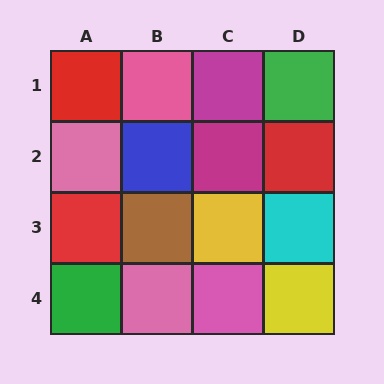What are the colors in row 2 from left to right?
Pink, blue, magenta, red.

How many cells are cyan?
1 cell is cyan.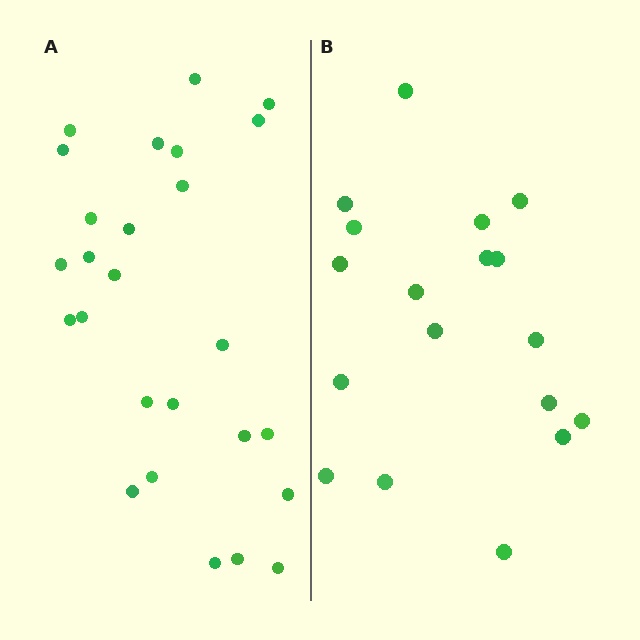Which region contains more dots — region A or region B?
Region A (the left region) has more dots.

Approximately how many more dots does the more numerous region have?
Region A has roughly 8 or so more dots than region B.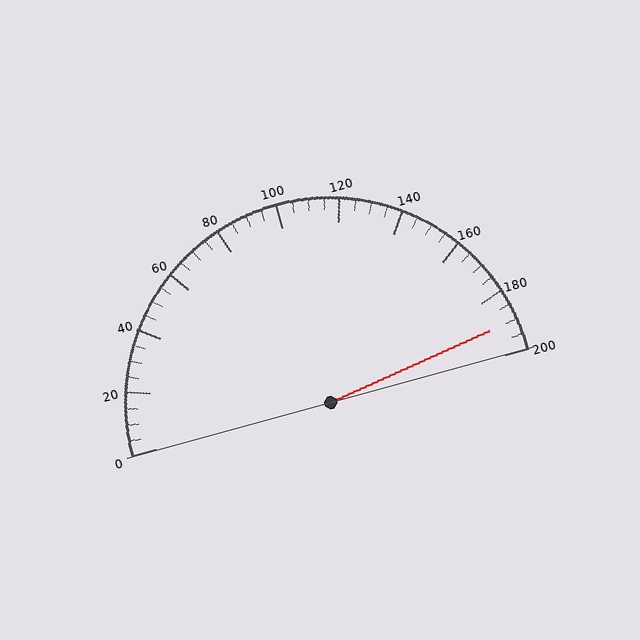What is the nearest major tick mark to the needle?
The nearest major tick mark is 200.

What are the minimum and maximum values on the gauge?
The gauge ranges from 0 to 200.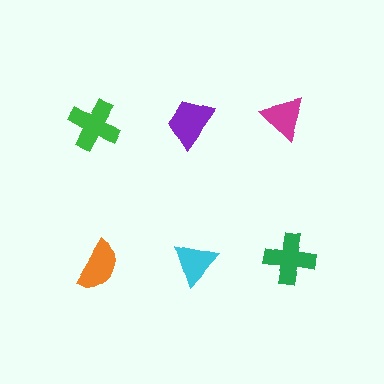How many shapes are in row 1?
3 shapes.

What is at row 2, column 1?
An orange semicircle.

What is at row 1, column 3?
A magenta triangle.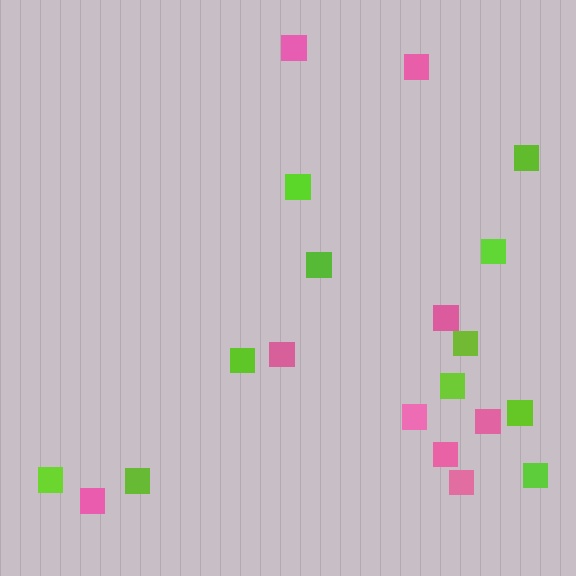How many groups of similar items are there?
There are 2 groups: one group of lime squares (11) and one group of pink squares (9).